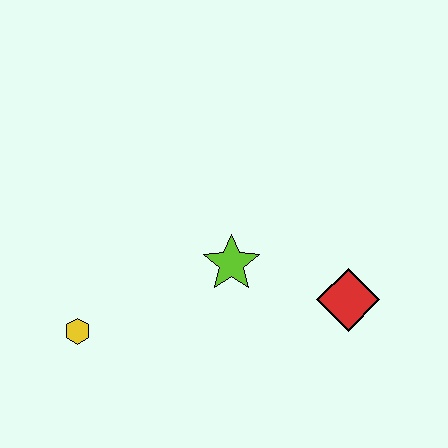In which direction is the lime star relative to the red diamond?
The lime star is to the left of the red diamond.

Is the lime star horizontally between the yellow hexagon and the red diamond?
Yes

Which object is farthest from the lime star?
The yellow hexagon is farthest from the lime star.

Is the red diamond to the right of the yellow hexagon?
Yes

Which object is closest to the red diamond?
The lime star is closest to the red diamond.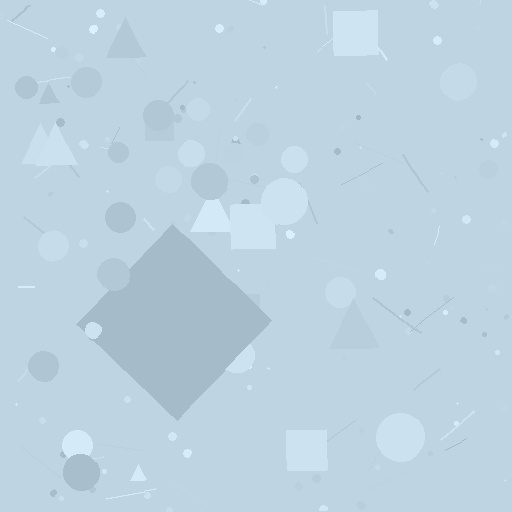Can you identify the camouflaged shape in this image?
The camouflaged shape is a diamond.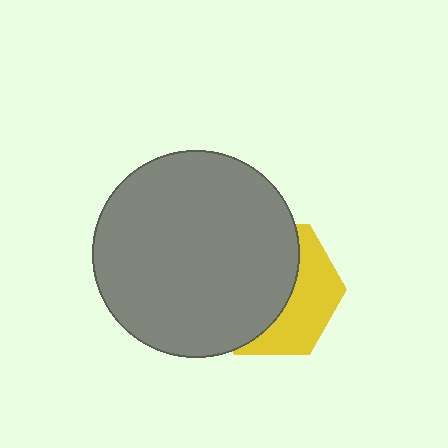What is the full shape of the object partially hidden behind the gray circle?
The partially hidden object is a yellow hexagon.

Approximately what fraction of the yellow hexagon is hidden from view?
Roughly 61% of the yellow hexagon is hidden behind the gray circle.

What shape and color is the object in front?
The object in front is a gray circle.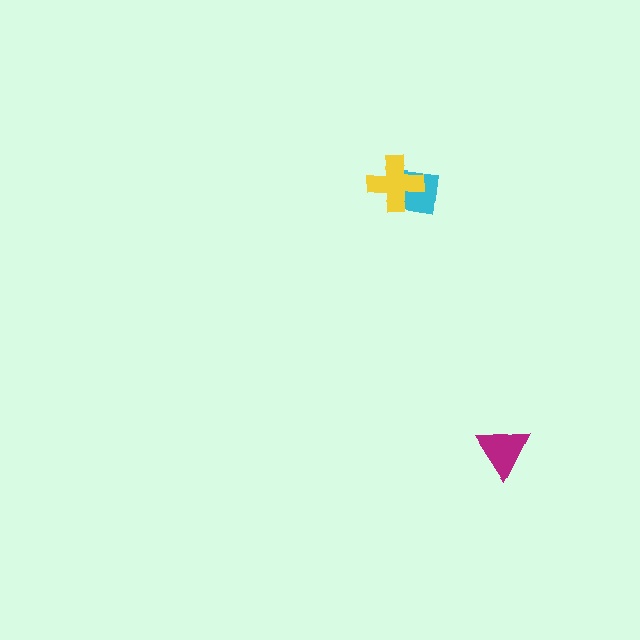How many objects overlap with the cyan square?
1 object overlaps with the cyan square.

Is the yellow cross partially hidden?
No, no other shape covers it.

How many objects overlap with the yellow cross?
1 object overlaps with the yellow cross.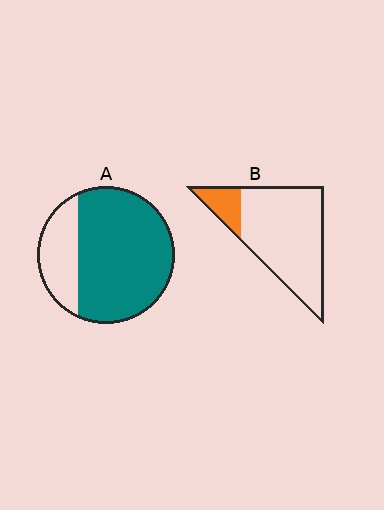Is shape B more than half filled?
No.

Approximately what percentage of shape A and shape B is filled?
A is approximately 75% and B is approximately 15%.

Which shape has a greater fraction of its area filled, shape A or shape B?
Shape A.